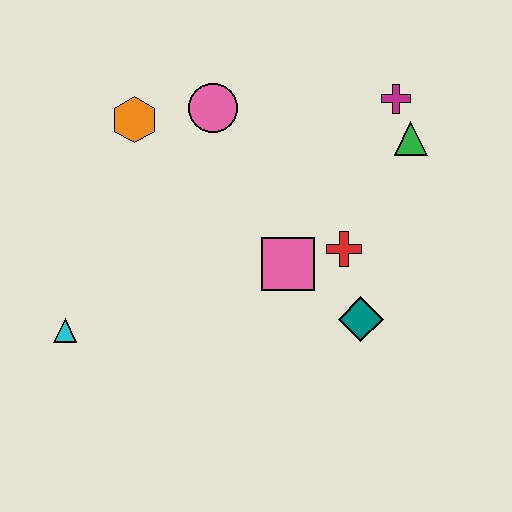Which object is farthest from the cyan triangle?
The magenta cross is farthest from the cyan triangle.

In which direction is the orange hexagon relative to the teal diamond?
The orange hexagon is to the left of the teal diamond.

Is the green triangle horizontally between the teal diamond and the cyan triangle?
No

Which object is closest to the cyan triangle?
The orange hexagon is closest to the cyan triangle.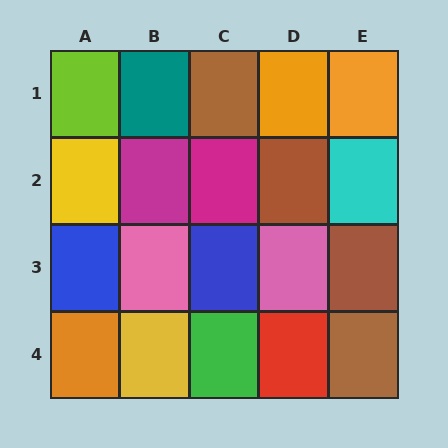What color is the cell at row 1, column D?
Orange.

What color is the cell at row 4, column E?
Brown.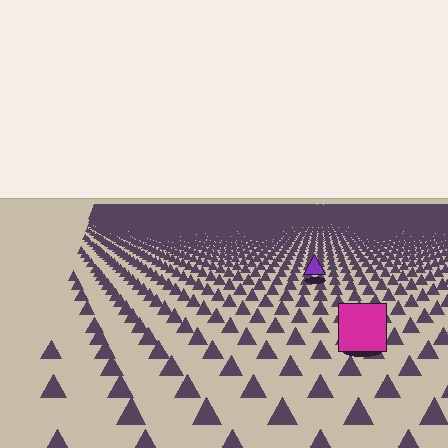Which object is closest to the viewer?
The magenta square is closest. The texture marks near it are larger and more spread out.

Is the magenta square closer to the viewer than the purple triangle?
Yes. The magenta square is closer — you can tell from the texture gradient: the ground texture is coarser near it.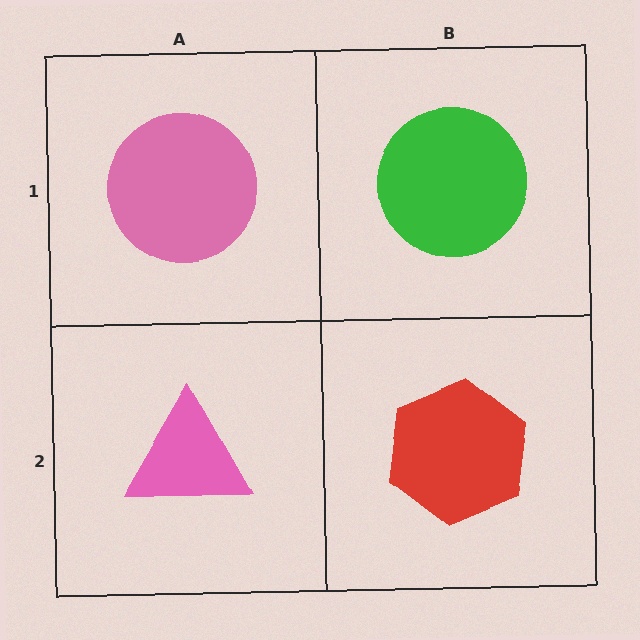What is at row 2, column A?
A pink triangle.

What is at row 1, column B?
A green circle.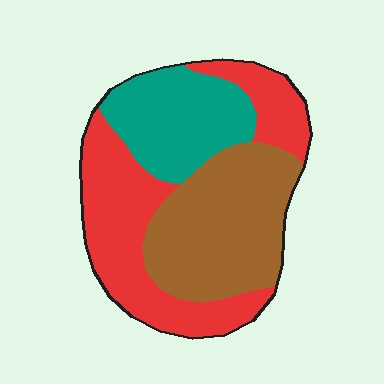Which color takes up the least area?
Teal, at roughly 25%.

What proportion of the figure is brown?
Brown covers around 35% of the figure.